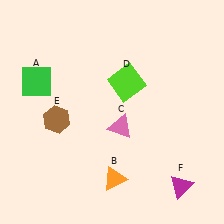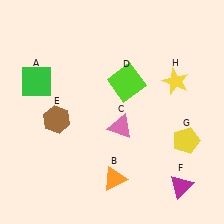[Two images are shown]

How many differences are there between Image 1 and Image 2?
There are 2 differences between the two images.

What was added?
A yellow pentagon (G), a yellow star (H) were added in Image 2.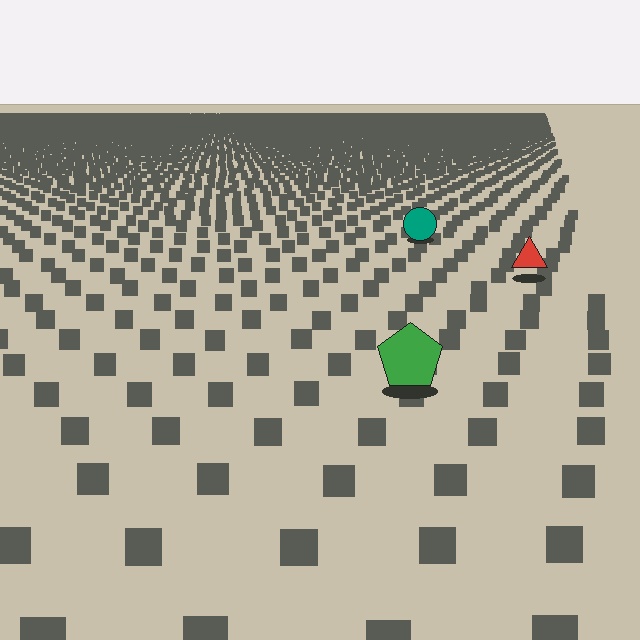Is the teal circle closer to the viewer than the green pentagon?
No. The green pentagon is closer — you can tell from the texture gradient: the ground texture is coarser near it.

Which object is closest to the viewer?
The green pentagon is closest. The texture marks near it are larger and more spread out.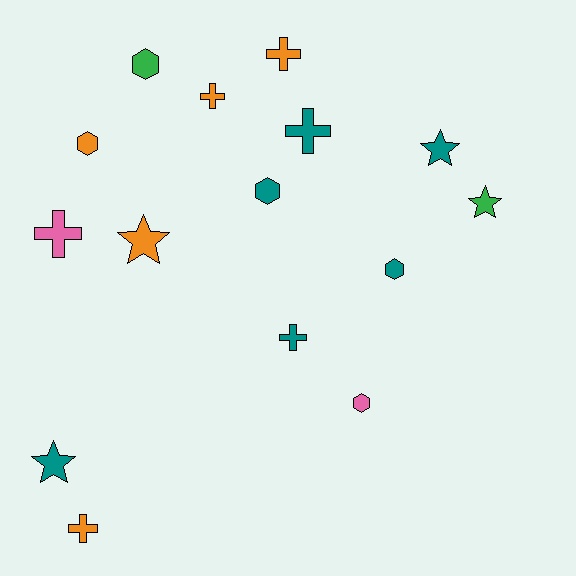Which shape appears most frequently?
Cross, with 6 objects.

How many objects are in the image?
There are 15 objects.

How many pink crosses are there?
There is 1 pink cross.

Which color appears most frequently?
Teal, with 6 objects.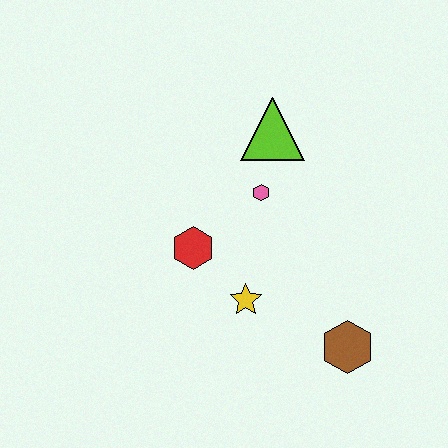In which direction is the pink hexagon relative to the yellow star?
The pink hexagon is above the yellow star.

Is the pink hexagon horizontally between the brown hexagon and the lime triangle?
No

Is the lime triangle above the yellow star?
Yes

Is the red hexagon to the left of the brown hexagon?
Yes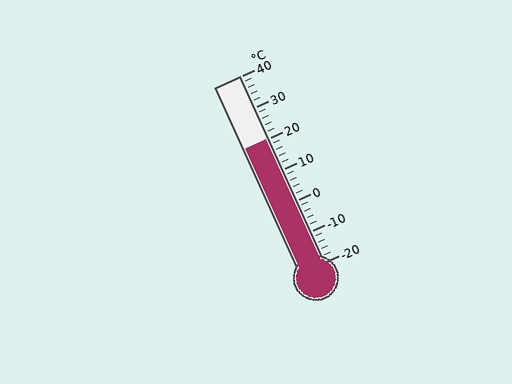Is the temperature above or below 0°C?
The temperature is above 0°C.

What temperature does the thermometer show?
The thermometer shows approximately 20°C.